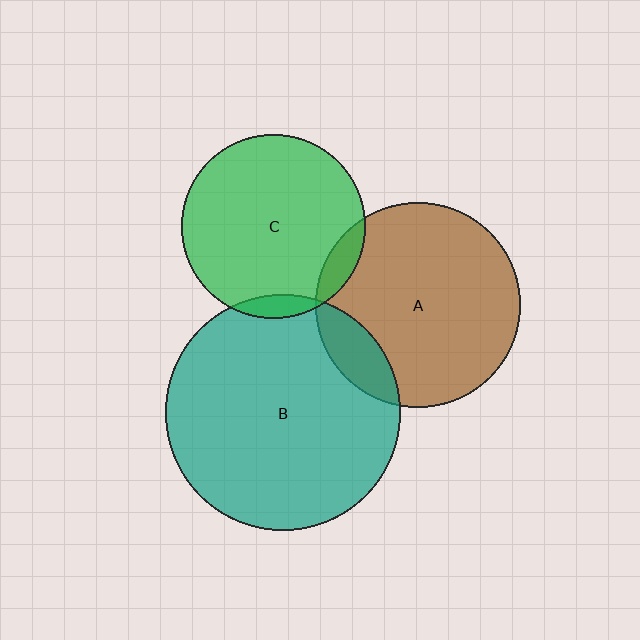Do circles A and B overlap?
Yes.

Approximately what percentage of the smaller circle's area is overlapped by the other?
Approximately 15%.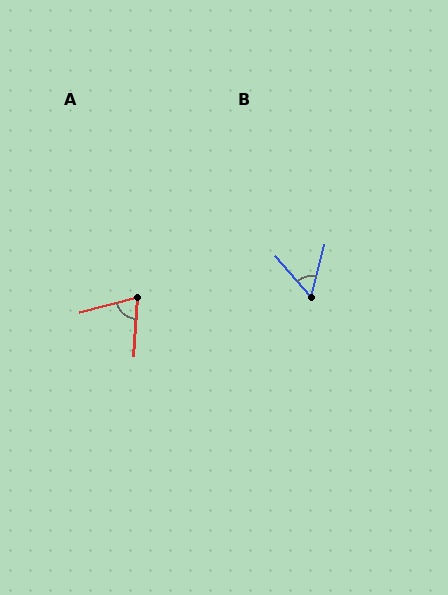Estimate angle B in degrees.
Approximately 55 degrees.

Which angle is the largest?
A, at approximately 71 degrees.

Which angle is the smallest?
B, at approximately 55 degrees.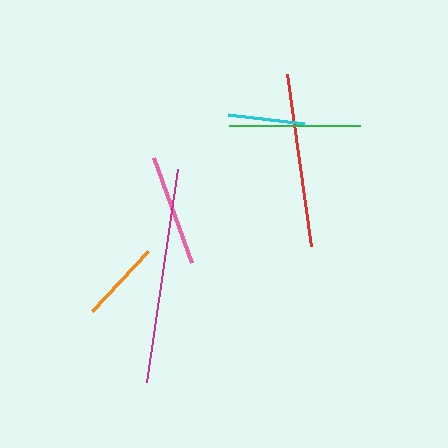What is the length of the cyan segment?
The cyan segment is approximately 77 pixels long.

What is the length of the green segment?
The green segment is approximately 131 pixels long.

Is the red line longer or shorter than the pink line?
The red line is longer than the pink line.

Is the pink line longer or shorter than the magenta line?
The magenta line is longer than the pink line.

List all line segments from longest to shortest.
From longest to shortest: magenta, red, green, pink, orange, cyan.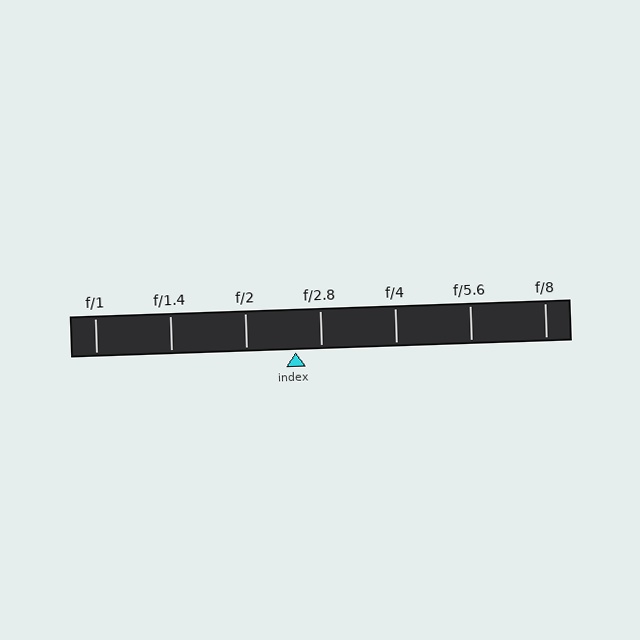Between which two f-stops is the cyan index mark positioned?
The index mark is between f/2 and f/2.8.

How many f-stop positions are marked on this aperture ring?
There are 7 f-stop positions marked.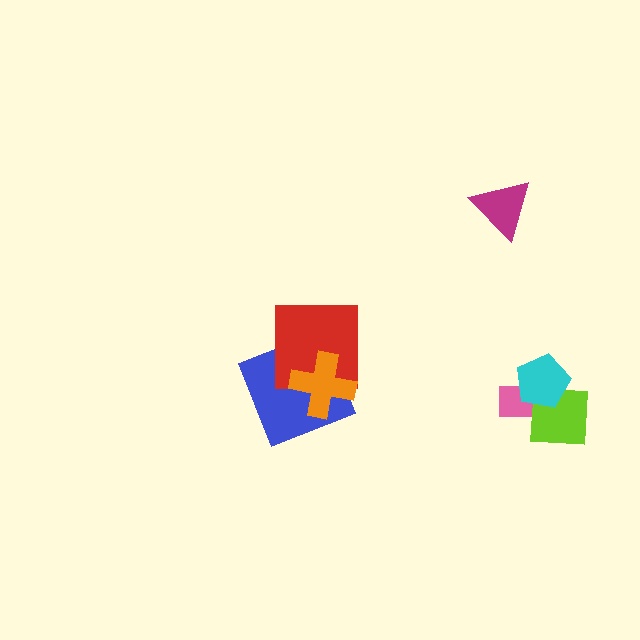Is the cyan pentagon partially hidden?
No, no other shape covers it.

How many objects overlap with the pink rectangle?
2 objects overlap with the pink rectangle.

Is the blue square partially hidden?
Yes, it is partially covered by another shape.